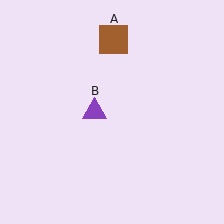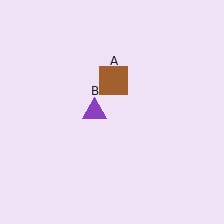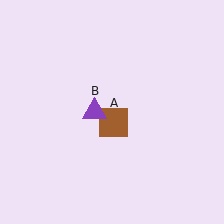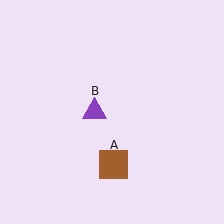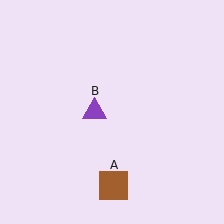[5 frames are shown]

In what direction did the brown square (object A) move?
The brown square (object A) moved down.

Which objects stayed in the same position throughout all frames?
Purple triangle (object B) remained stationary.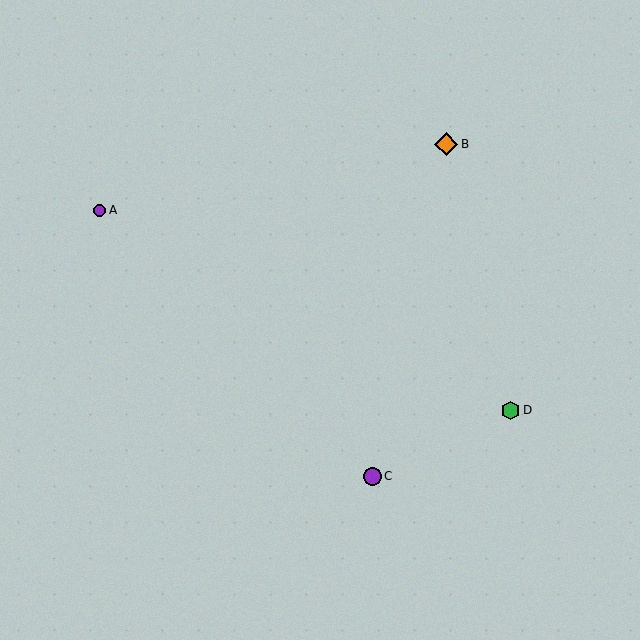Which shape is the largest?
The orange diamond (labeled B) is the largest.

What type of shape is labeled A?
Shape A is a purple circle.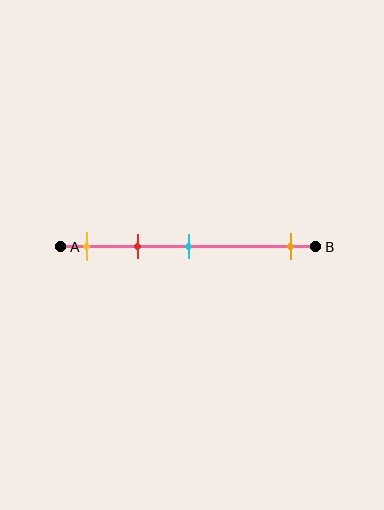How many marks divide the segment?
There are 4 marks dividing the segment.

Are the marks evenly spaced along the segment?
No, the marks are not evenly spaced.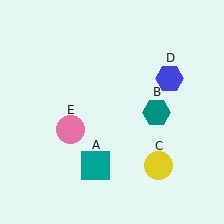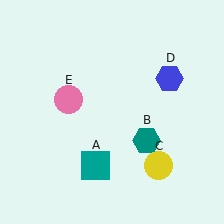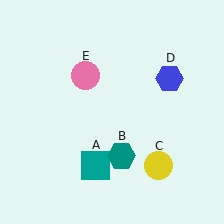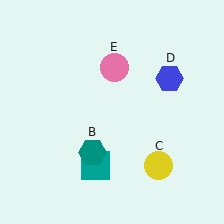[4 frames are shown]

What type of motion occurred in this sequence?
The teal hexagon (object B), pink circle (object E) rotated clockwise around the center of the scene.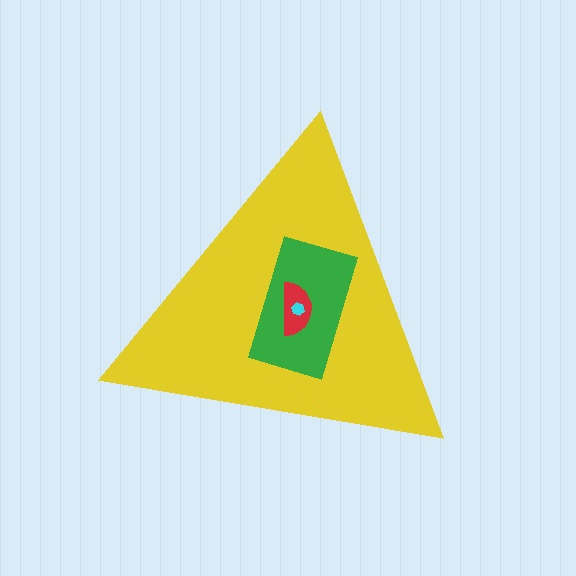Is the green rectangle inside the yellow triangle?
Yes.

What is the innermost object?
The cyan hexagon.